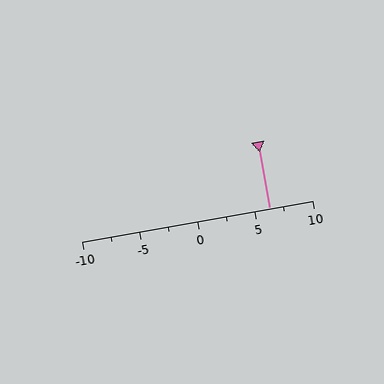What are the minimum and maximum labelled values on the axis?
The axis runs from -10 to 10.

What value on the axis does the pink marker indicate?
The marker indicates approximately 6.2.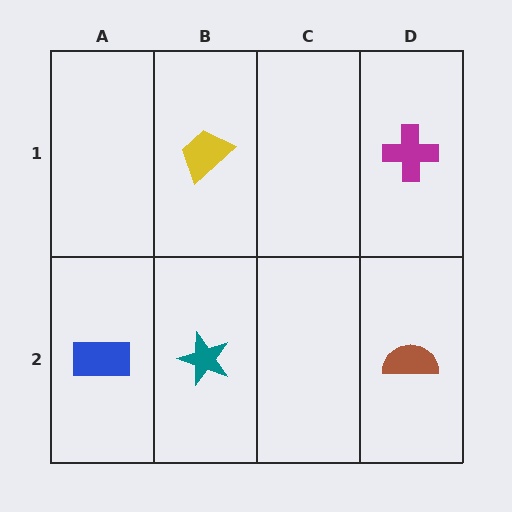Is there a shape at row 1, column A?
No, that cell is empty.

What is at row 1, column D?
A magenta cross.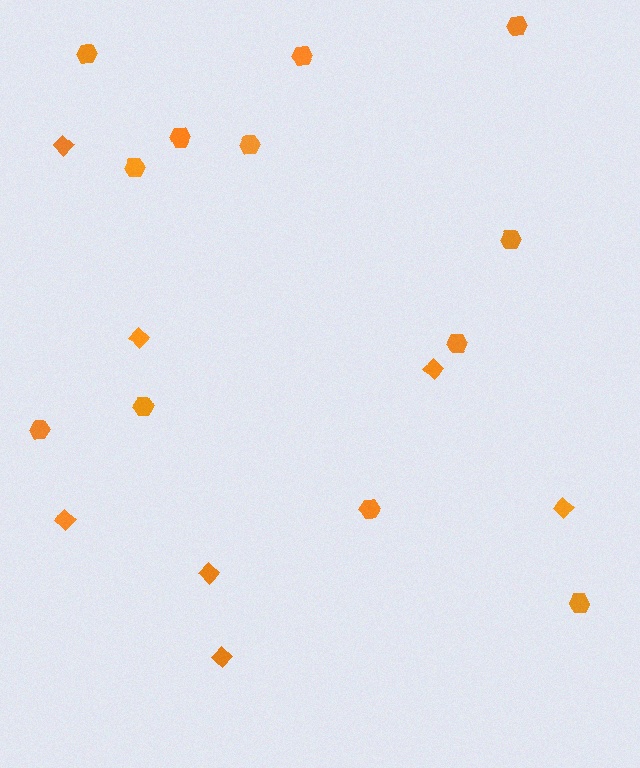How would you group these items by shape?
There are 2 groups: one group of hexagons (12) and one group of diamonds (7).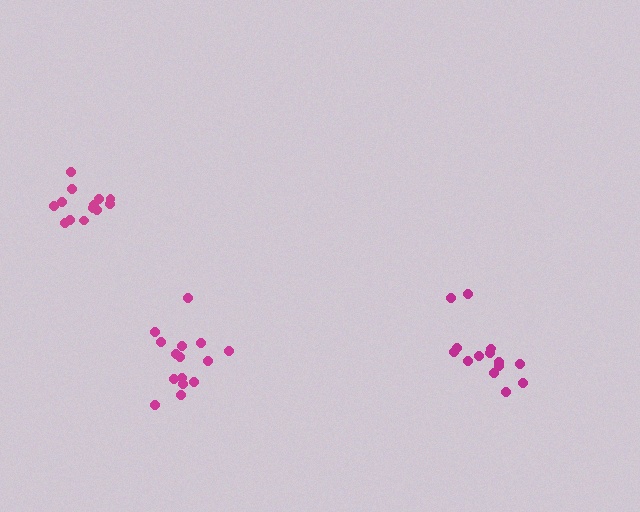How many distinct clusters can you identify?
There are 3 distinct clusters.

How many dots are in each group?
Group 1: 15 dots, Group 2: 14 dots, Group 3: 13 dots (42 total).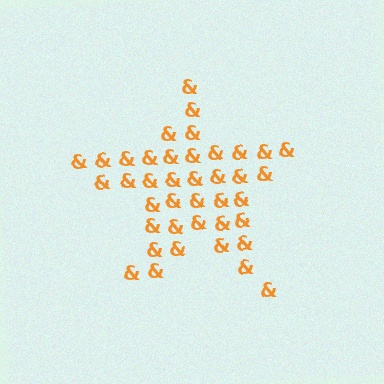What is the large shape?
The large shape is a star.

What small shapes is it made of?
It is made of small ampersands.